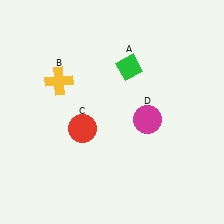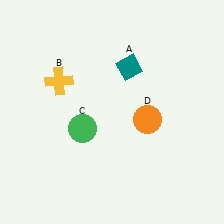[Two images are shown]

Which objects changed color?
A changed from green to teal. C changed from red to green. D changed from magenta to orange.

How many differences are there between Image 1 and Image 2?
There are 3 differences between the two images.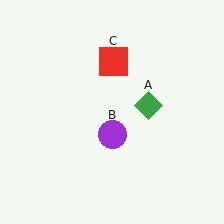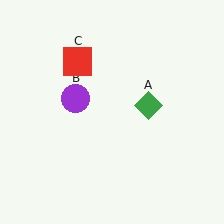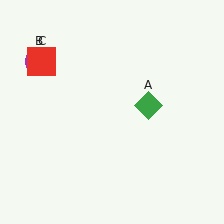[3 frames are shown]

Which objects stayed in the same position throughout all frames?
Green diamond (object A) remained stationary.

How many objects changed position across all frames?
2 objects changed position: purple circle (object B), red square (object C).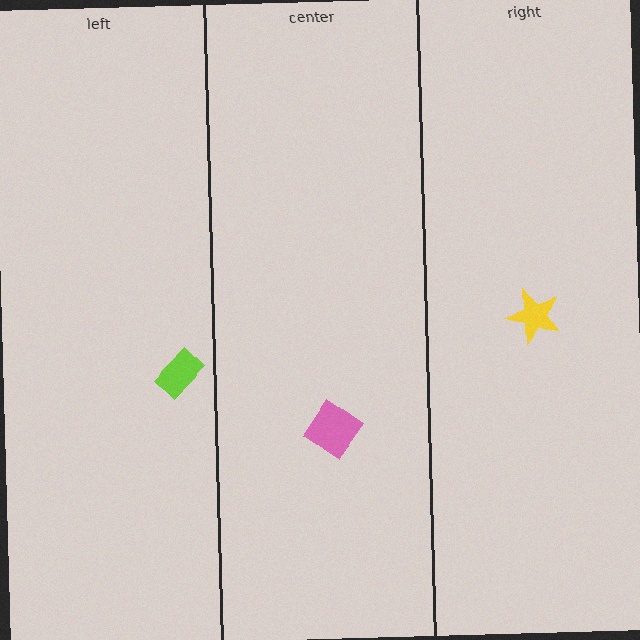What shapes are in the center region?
The pink diamond.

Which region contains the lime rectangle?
The left region.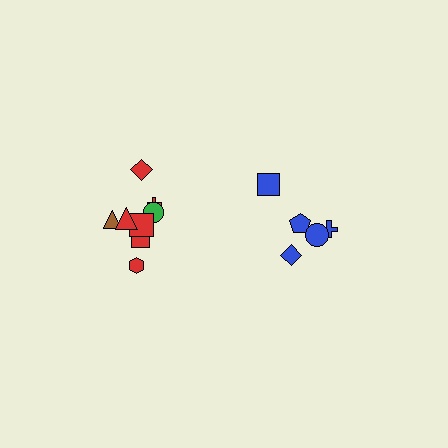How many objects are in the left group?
There are 8 objects.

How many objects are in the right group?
There are 5 objects.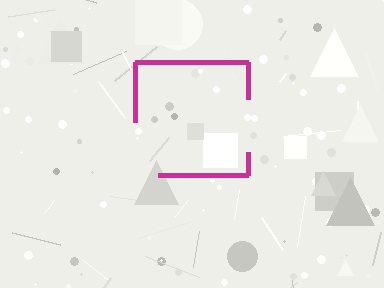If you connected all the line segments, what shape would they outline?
They would outline a square.